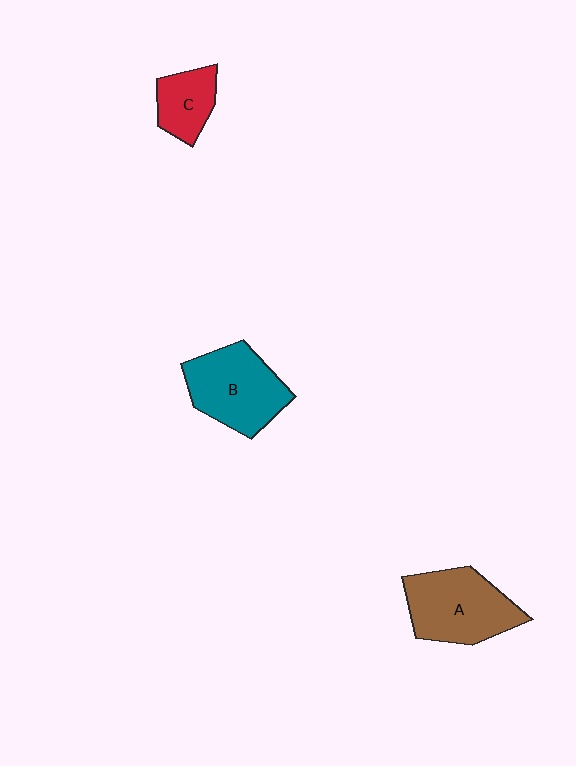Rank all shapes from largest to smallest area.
From largest to smallest: A (brown), B (teal), C (red).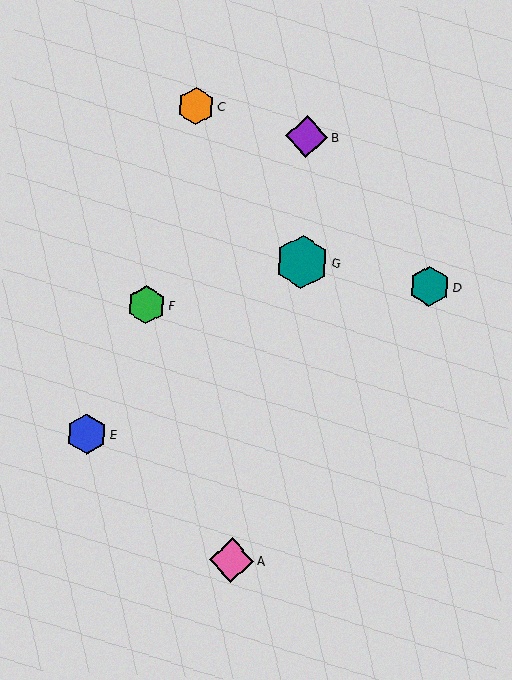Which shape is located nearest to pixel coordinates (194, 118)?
The orange hexagon (labeled C) at (196, 106) is nearest to that location.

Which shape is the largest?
The teal hexagon (labeled G) is the largest.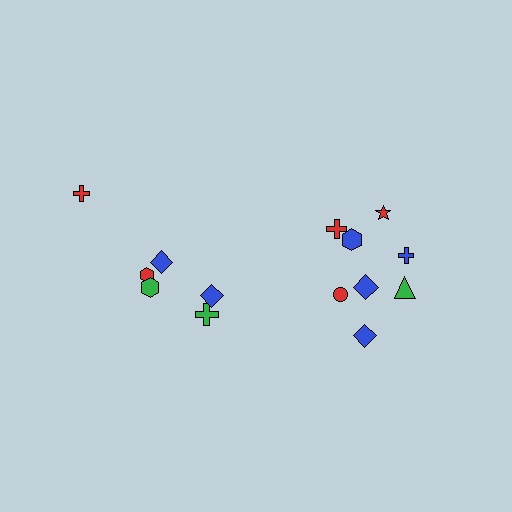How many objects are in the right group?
There are 8 objects.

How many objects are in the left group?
There are 6 objects.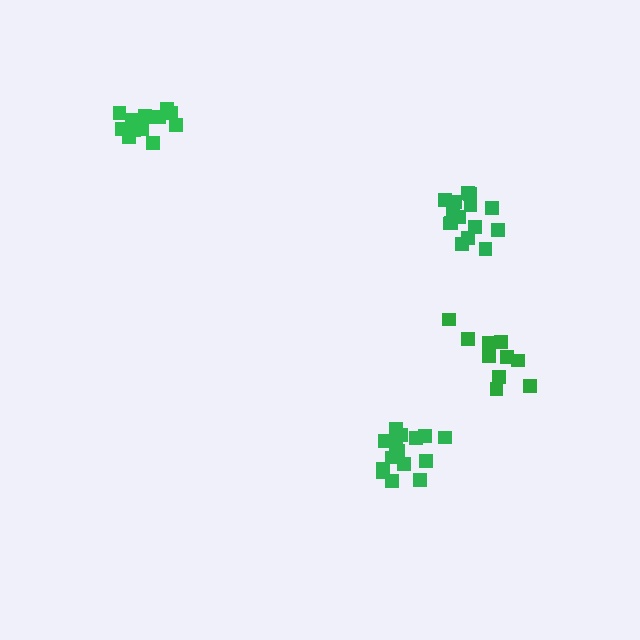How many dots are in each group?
Group 1: 16 dots, Group 2: 10 dots, Group 3: 15 dots, Group 4: 13 dots (54 total).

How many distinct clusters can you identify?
There are 4 distinct clusters.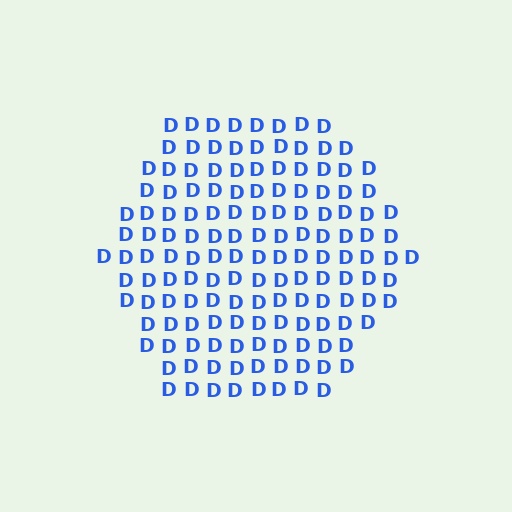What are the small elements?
The small elements are letter D's.